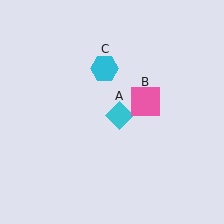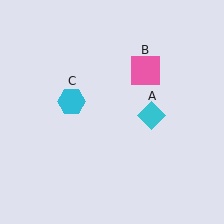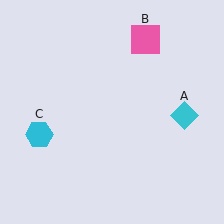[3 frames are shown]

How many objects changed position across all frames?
3 objects changed position: cyan diamond (object A), pink square (object B), cyan hexagon (object C).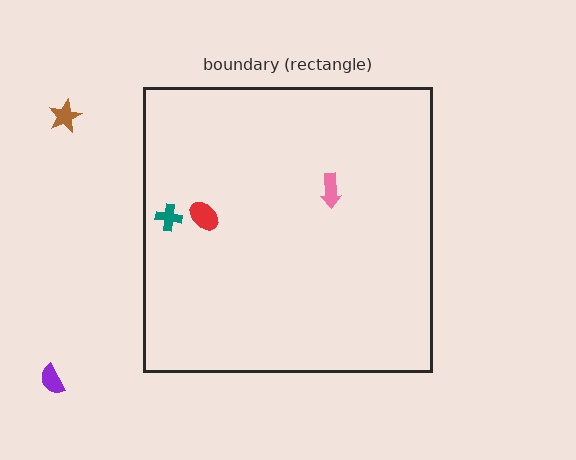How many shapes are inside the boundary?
3 inside, 2 outside.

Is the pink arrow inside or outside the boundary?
Inside.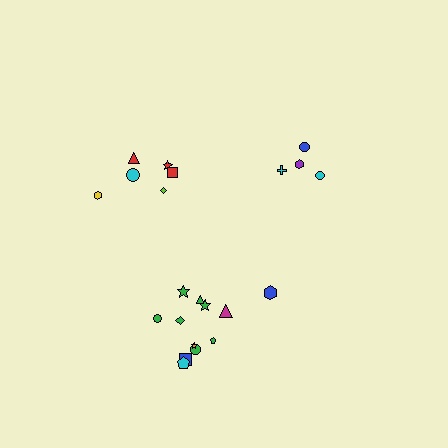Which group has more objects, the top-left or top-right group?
The top-left group.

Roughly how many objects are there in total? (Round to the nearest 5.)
Roughly 20 objects in total.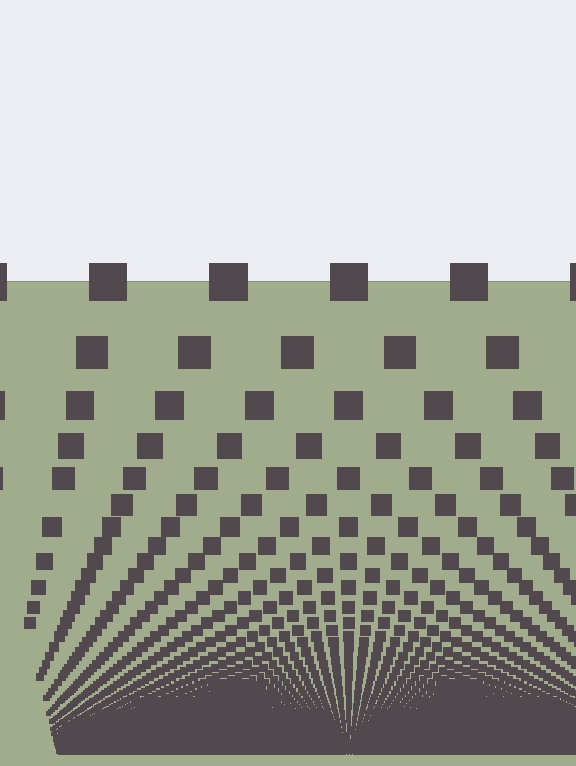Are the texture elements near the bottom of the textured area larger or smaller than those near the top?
Smaller. The gradient is inverted — elements near the bottom are smaller and denser.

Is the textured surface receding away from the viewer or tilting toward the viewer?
The surface appears to tilt toward the viewer. Texture elements get larger and sparser toward the top.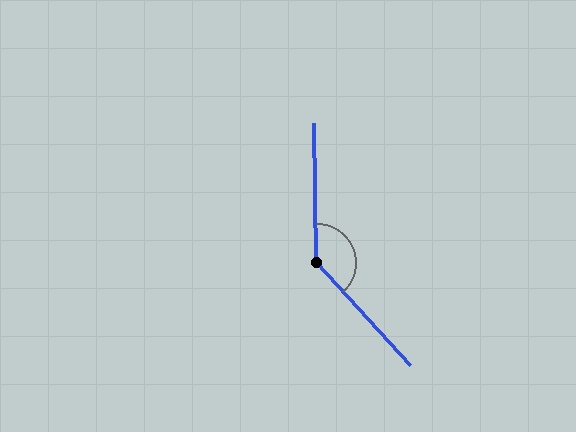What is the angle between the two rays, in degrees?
Approximately 139 degrees.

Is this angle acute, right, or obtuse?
It is obtuse.